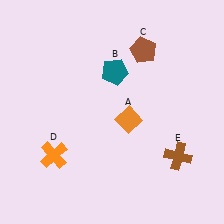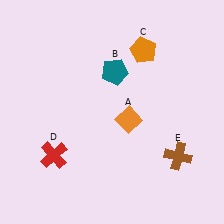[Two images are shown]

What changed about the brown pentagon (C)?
In Image 1, C is brown. In Image 2, it changed to orange.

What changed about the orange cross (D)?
In Image 1, D is orange. In Image 2, it changed to red.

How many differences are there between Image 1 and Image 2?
There are 2 differences between the two images.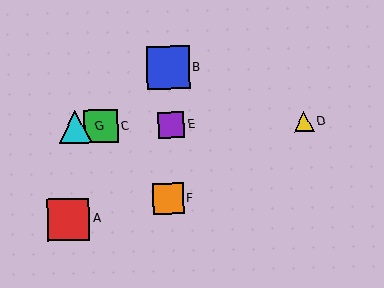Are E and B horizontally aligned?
No, E is at y≈125 and B is at y≈68.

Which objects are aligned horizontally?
Objects C, D, E, G are aligned horizontally.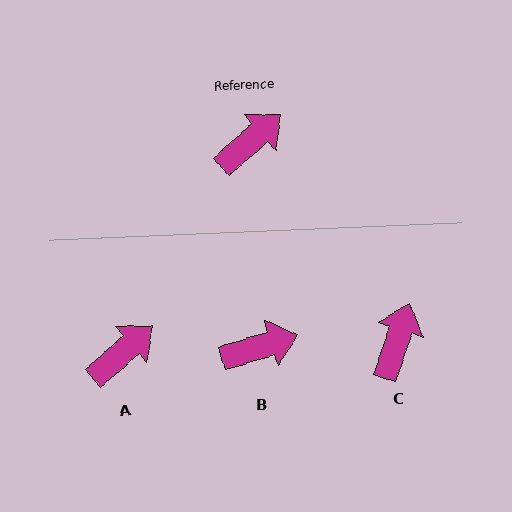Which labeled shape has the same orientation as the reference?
A.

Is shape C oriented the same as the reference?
No, it is off by about 30 degrees.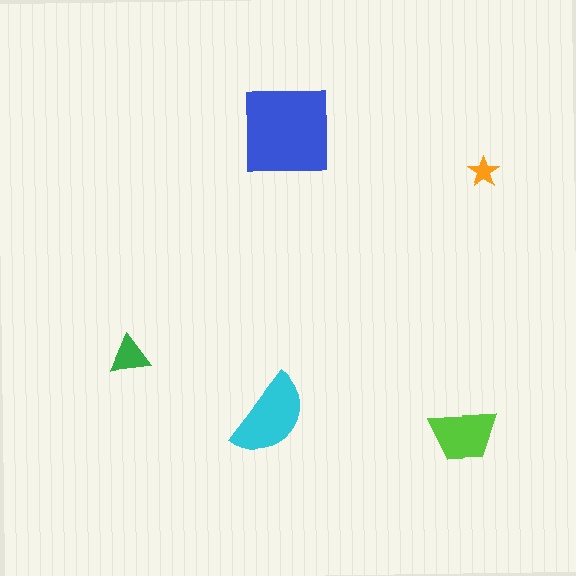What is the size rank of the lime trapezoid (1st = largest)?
3rd.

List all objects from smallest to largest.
The orange star, the green triangle, the lime trapezoid, the cyan semicircle, the blue square.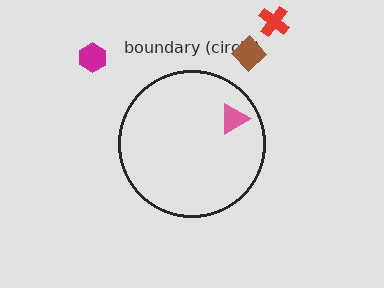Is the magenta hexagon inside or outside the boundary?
Outside.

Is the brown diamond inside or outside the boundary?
Outside.